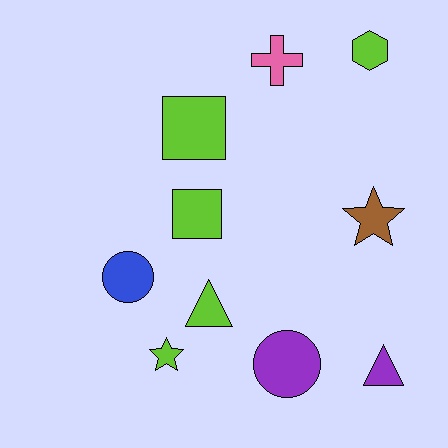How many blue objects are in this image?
There is 1 blue object.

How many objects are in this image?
There are 10 objects.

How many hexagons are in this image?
There is 1 hexagon.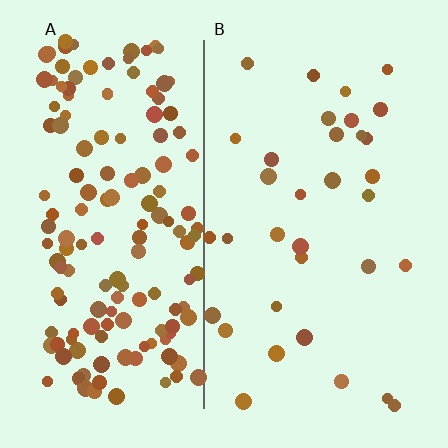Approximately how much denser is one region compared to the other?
Approximately 4.5× — region A over region B.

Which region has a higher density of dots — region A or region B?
A (the left).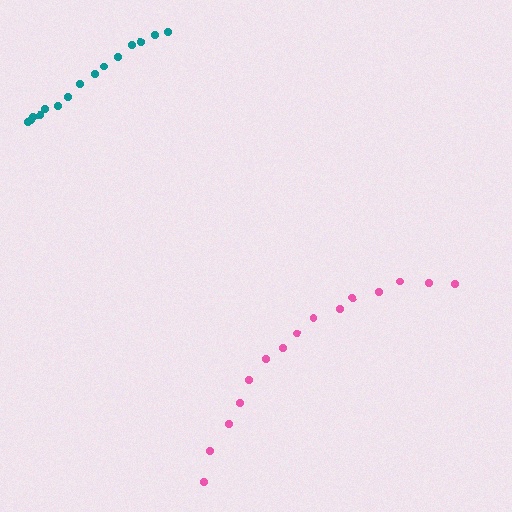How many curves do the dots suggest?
There are 2 distinct paths.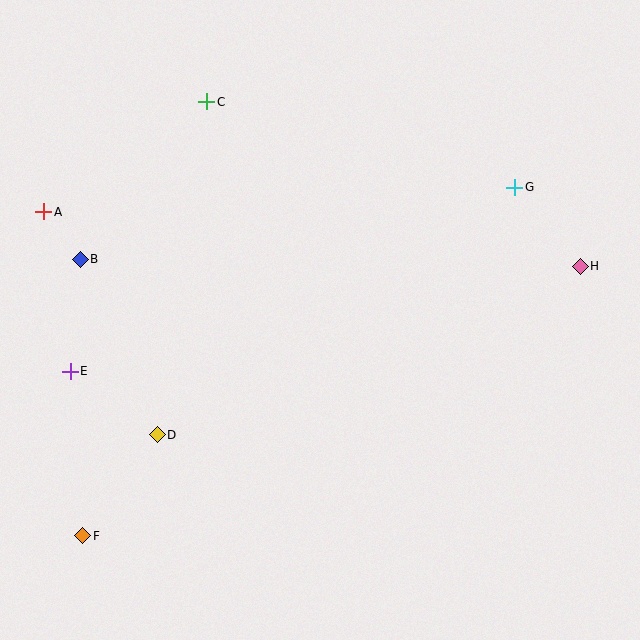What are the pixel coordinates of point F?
Point F is at (83, 536).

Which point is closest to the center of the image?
Point D at (157, 435) is closest to the center.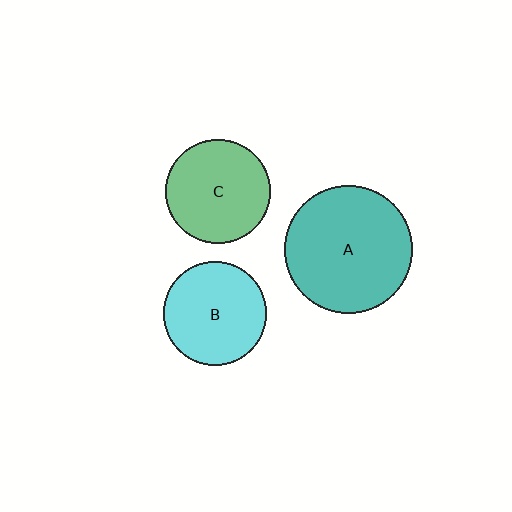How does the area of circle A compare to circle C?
Approximately 1.5 times.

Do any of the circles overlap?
No, none of the circles overlap.